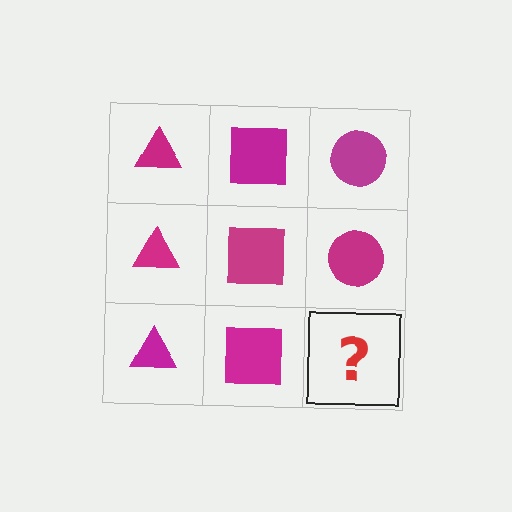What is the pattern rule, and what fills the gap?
The rule is that each column has a consistent shape. The gap should be filled with a magenta circle.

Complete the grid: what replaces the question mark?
The question mark should be replaced with a magenta circle.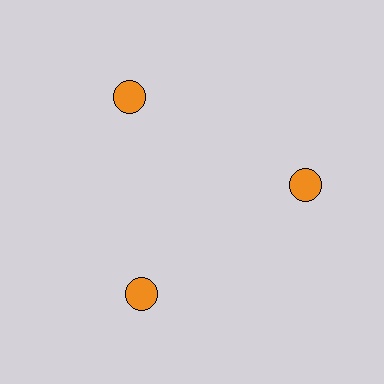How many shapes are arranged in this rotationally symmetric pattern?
There are 3 shapes, arranged in 3 groups of 1.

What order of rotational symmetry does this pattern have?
This pattern has 3-fold rotational symmetry.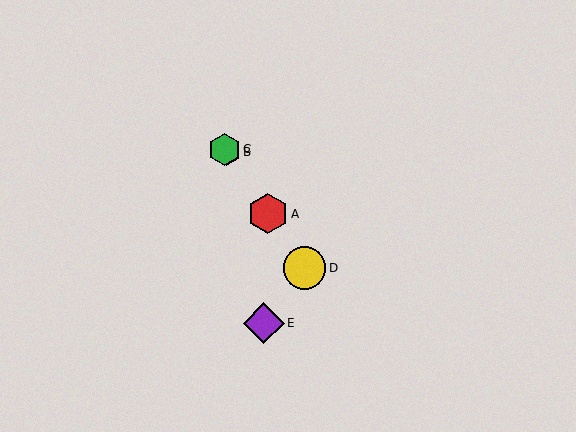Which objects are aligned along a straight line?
Objects A, B, C, D are aligned along a straight line.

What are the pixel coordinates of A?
Object A is at (268, 214).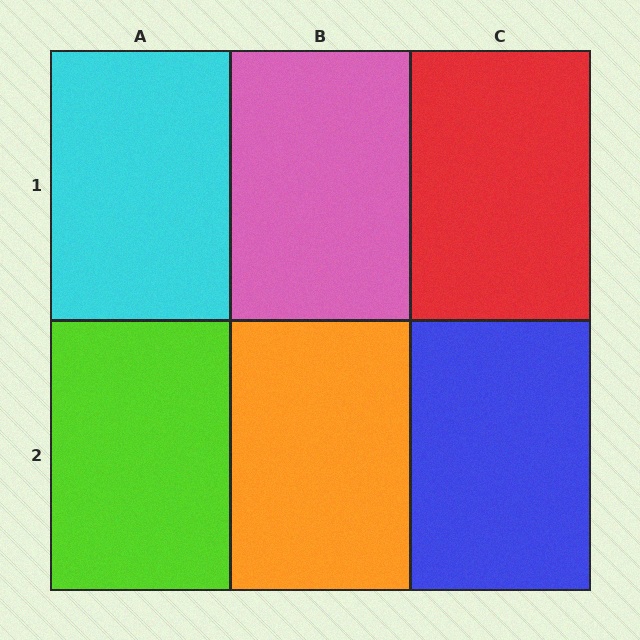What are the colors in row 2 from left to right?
Lime, orange, blue.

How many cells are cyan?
1 cell is cyan.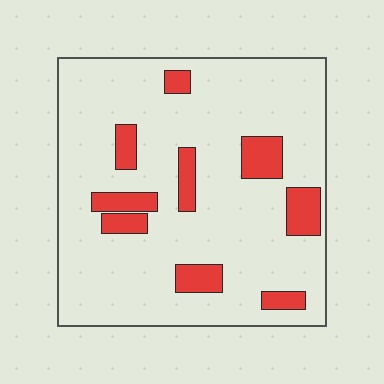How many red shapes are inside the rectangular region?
9.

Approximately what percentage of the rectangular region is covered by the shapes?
Approximately 15%.